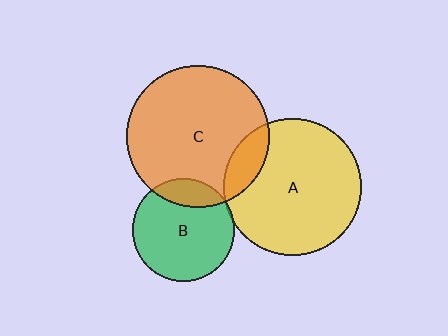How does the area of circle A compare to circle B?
Approximately 1.8 times.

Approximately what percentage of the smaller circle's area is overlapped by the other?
Approximately 20%.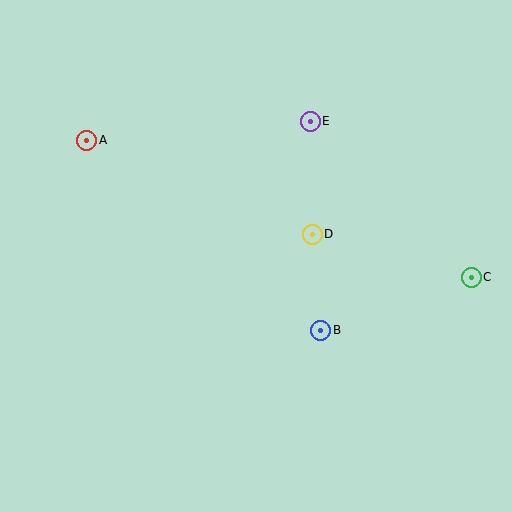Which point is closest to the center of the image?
Point D at (312, 234) is closest to the center.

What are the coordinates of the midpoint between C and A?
The midpoint between C and A is at (279, 209).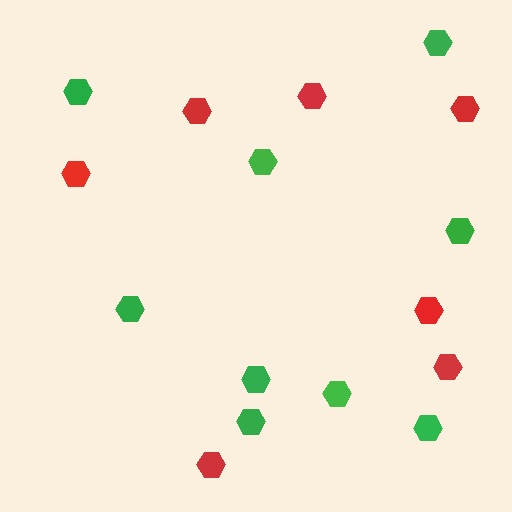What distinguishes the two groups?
There are 2 groups: one group of red hexagons (7) and one group of green hexagons (9).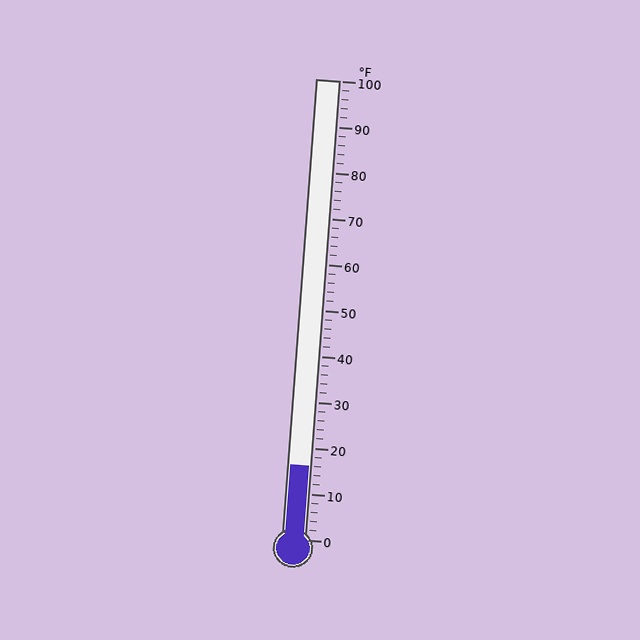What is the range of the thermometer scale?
The thermometer scale ranges from 0°F to 100°F.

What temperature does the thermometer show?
The thermometer shows approximately 16°F.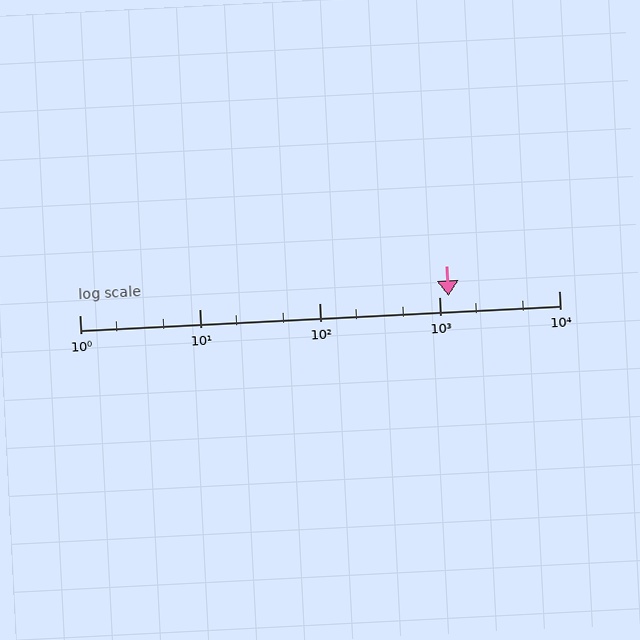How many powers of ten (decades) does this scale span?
The scale spans 4 decades, from 1 to 10000.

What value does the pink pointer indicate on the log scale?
The pointer indicates approximately 1200.